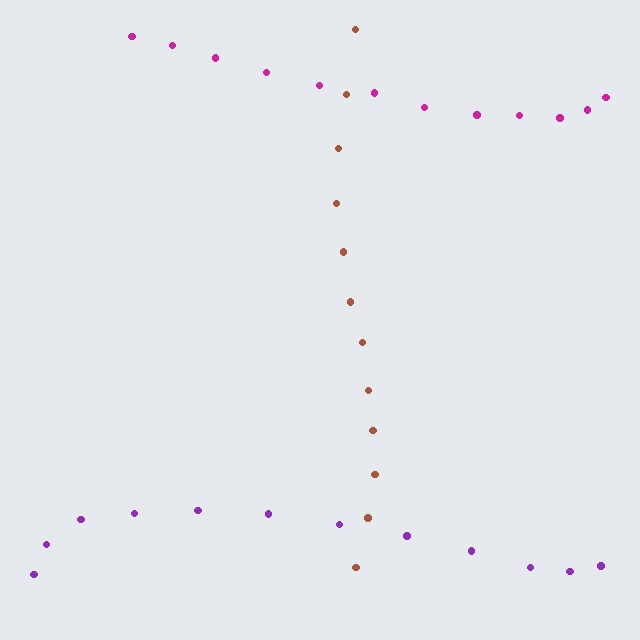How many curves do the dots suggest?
There are 3 distinct paths.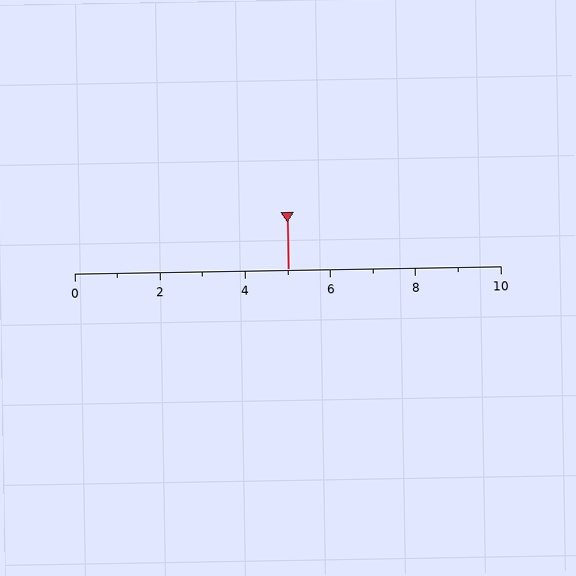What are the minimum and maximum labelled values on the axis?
The axis runs from 0 to 10.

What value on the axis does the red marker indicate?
The marker indicates approximately 5.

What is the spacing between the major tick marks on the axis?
The major ticks are spaced 2 apart.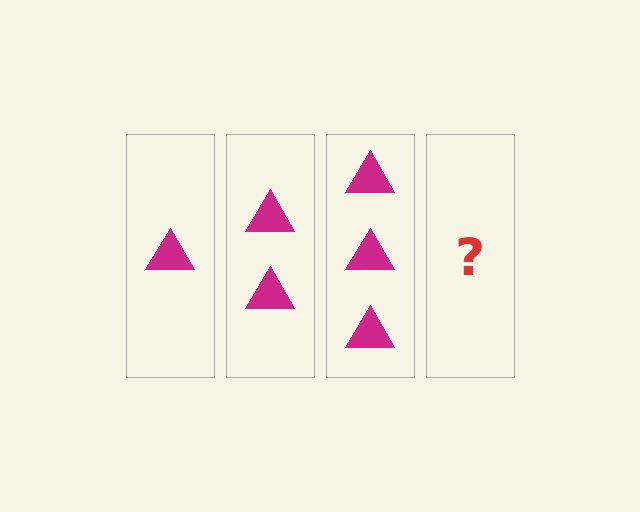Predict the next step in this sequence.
The next step is 4 triangles.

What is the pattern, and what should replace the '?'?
The pattern is that each step adds one more triangle. The '?' should be 4 triangles.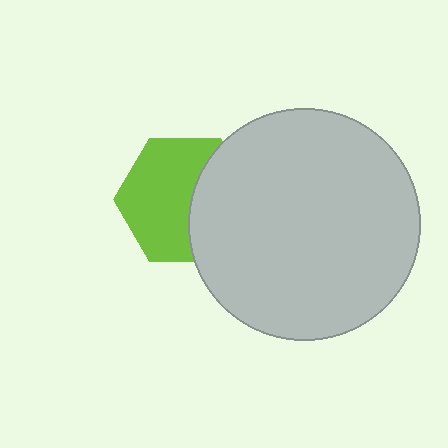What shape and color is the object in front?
The object in front is a light gray circle.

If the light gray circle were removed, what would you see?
You would see the complete lime hexagon.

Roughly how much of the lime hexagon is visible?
About half of it is visible (roughly 61%).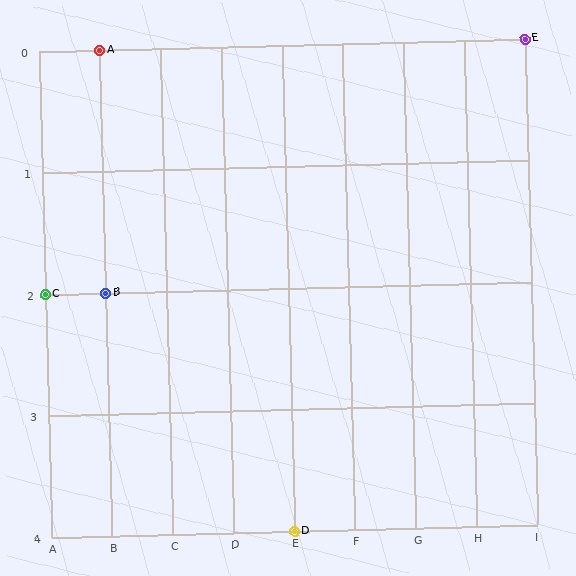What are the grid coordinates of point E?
Point E is at grid coordinates (I, 0).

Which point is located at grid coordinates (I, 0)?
Point E is at (I, 0).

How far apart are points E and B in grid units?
Points E and B are 7 columns and 2 rows apart (about 7.3 grid units diagonally).